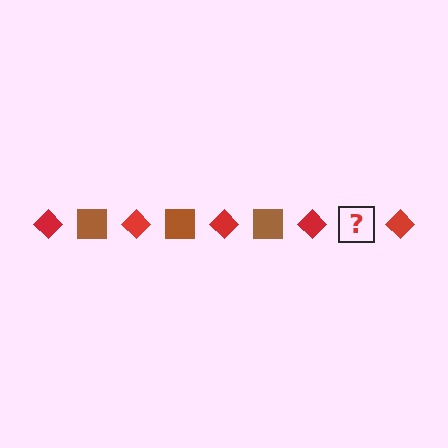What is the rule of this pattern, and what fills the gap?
The rule is that the pattern alternates between red diamond and brown square. The gap should be filled with a brown square.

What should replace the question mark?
The question mark should be replaced with a brown square.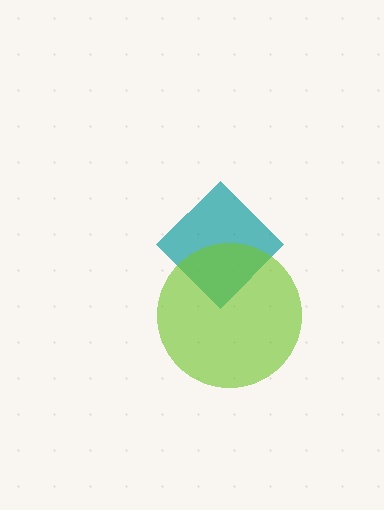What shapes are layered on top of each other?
The layered shapes are: a teal diamond, a lime circle.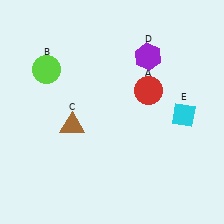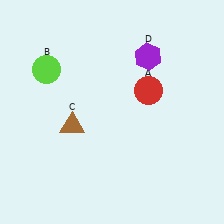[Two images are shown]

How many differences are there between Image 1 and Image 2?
There is 1 difference between the two images.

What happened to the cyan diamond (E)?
The cyan diamond (E) was removed in Image 2. It was in the bottom-right area of Image 1.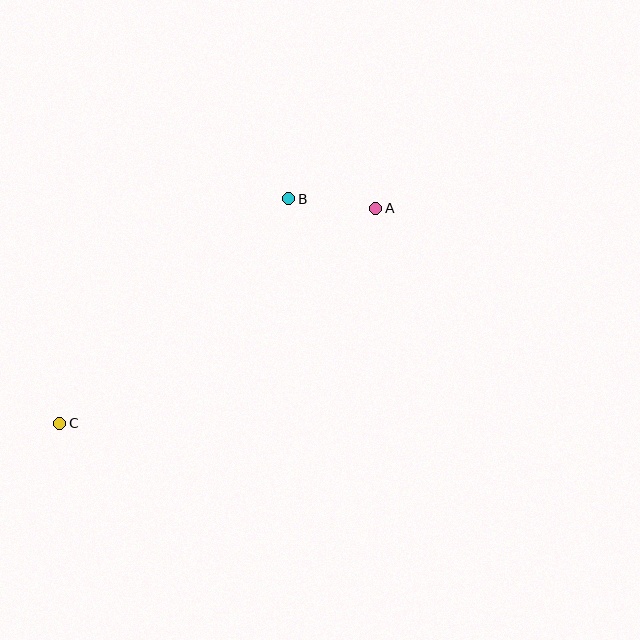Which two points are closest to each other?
Points A and B are closest to each other.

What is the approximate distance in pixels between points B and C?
The distance between B and C is approximately 321 pixels.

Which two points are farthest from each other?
Points A and C are farthest from each other.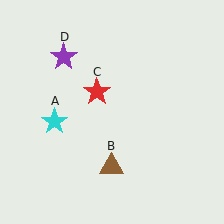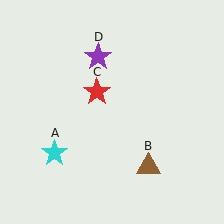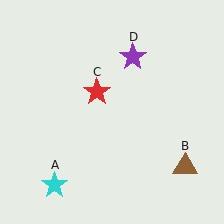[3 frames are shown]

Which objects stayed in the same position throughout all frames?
Red star (object C) remained stationary.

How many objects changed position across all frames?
3 objects changed position: cyan star (object A), brown triangle (object B), purple star (object D).